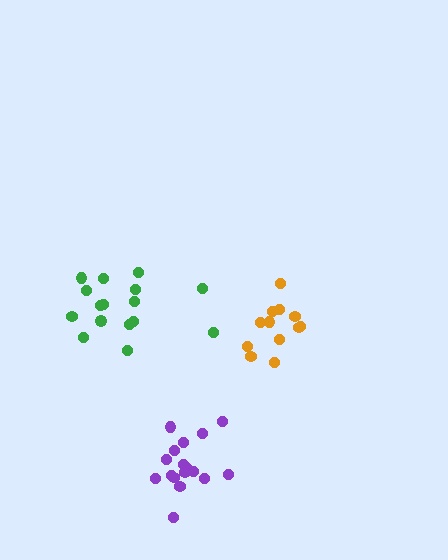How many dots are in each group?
Group 1: 12 dots, Group 2: 17 dots, Group 3: 16 dots (45 total).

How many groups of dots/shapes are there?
There are 3 groups.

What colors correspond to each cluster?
The clusters are colored: orange, purple, green.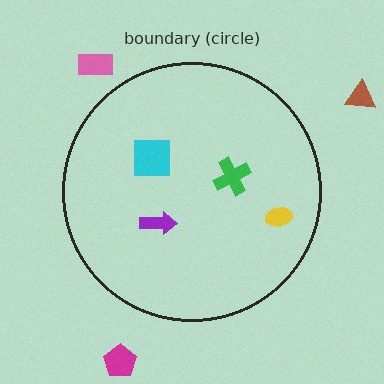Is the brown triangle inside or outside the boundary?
Outside.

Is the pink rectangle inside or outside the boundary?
Outside.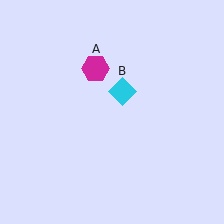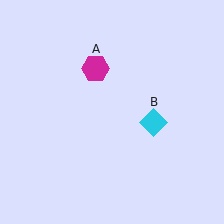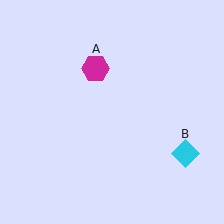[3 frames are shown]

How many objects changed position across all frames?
1 object changed position: cyan diamond (object B).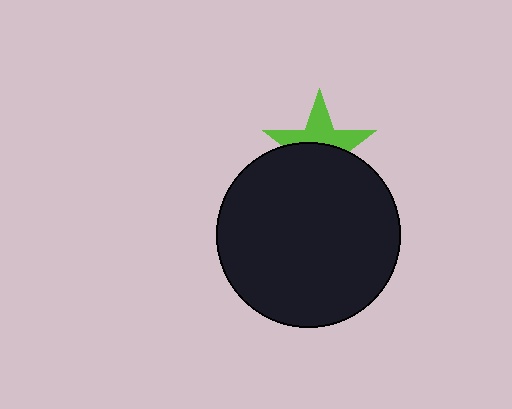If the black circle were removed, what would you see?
You would see the complete lime star.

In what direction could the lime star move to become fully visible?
The lime star could move up. That would shift it out from behind the black circle entirely.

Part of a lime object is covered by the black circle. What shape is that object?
It is a star.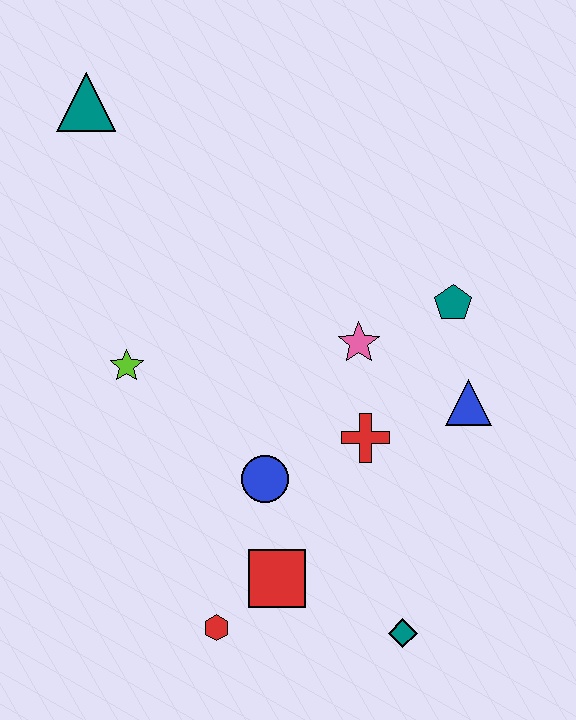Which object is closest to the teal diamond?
The red square is closest to the teal diamond.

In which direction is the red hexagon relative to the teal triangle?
The red hexagon is below the teal triangle.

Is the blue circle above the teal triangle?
No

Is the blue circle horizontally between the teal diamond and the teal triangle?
Yes